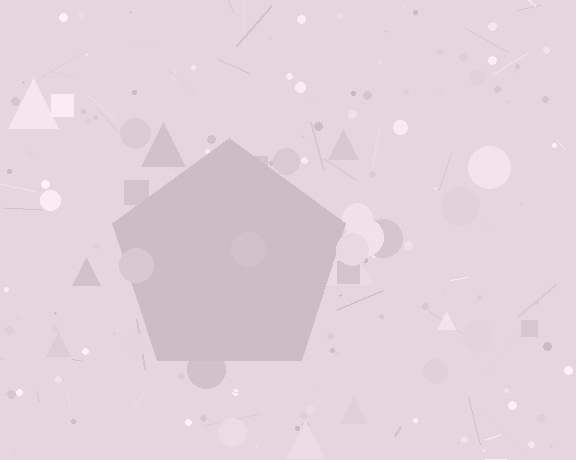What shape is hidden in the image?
A pentagon is hidden in the image.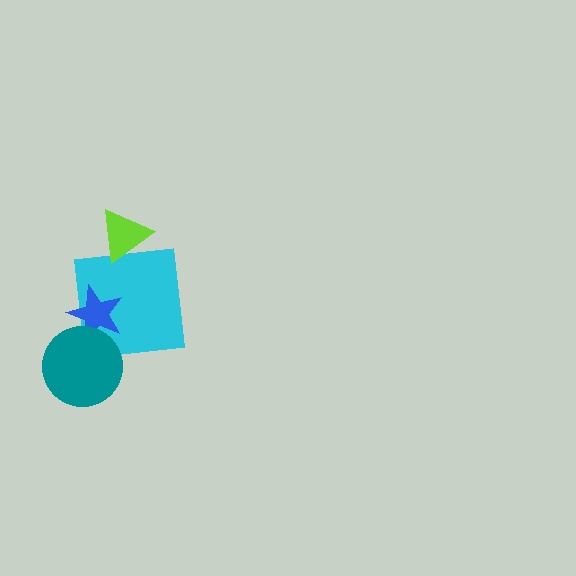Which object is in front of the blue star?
The teal circle is in front of the blue star.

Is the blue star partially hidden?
Yes, it is partially covered by another shape.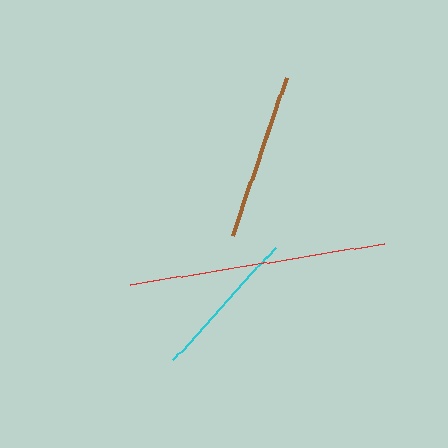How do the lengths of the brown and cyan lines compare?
The brown and cyan lines are approximately the same length.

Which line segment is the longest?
The red line is the longest at approximately 258 pixels.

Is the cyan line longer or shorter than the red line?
The red line is longer than the cyan line.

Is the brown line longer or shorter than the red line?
The red line is longer than the brown line.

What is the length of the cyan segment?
The cyan segment is approximately 153 pixels long.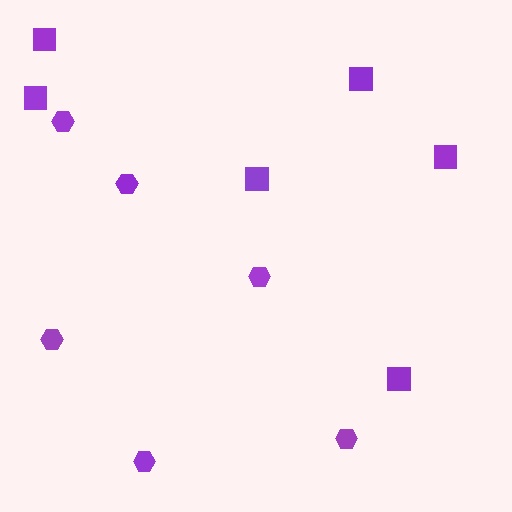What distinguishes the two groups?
There are 2 groups: one group of squares (6) and one group of hexagons (6).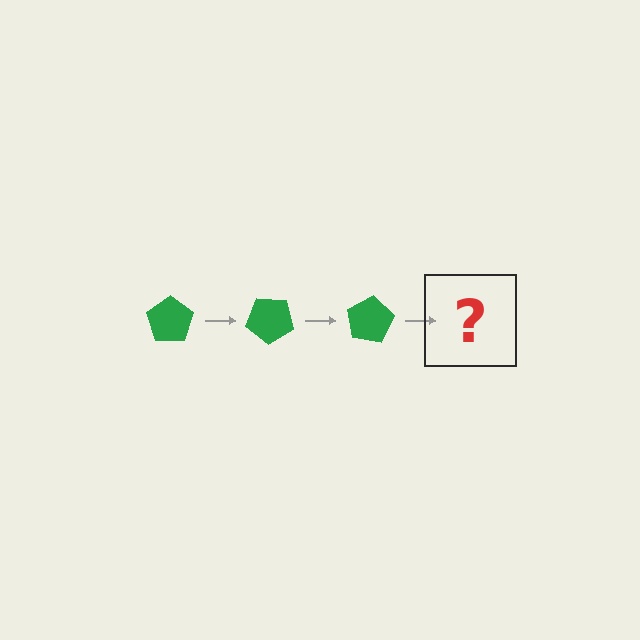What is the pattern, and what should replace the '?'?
The pattern is that the pentagon rotates 40 degrees each step. The '?' should be a green pentagon rotated 120 degrees.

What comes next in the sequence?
The next element should be a green pentagon rotated 120 degrees.